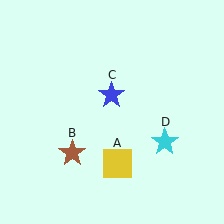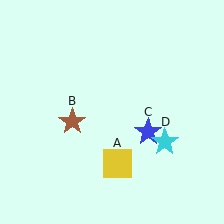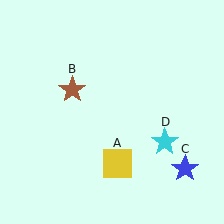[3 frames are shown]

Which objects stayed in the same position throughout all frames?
Yellow square (object A) and cyan star (object D) remained stationary.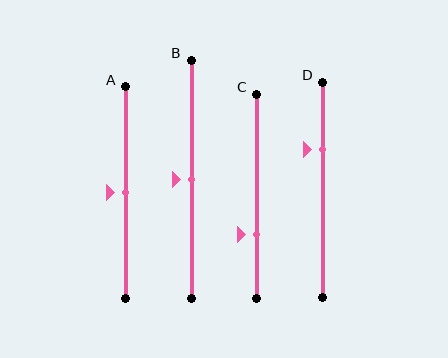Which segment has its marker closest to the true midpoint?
Segment A has its marker closest to the true midpoint.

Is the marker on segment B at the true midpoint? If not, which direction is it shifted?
Yes, the marker on segment B is at the true midpoint.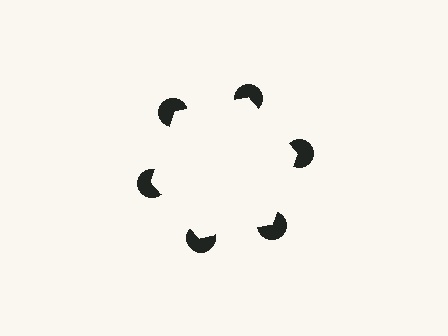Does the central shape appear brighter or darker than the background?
It typically appears slightly brighter than the background, even though no actual brightness change is drawn.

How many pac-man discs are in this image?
There are 6 — one at each vertex of the illusory hexagon.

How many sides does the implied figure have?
6 sides.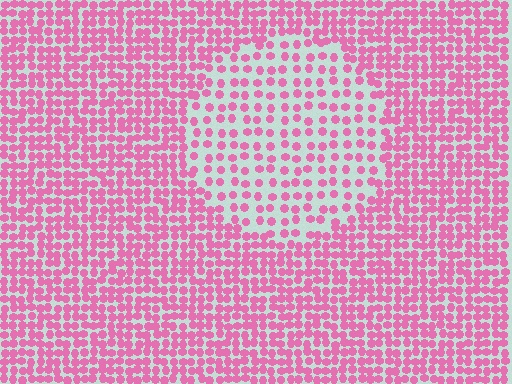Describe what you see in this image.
The image contains small pink elements arranged at two different densities. A circle-shaped region is visible where the elements are less densely packed than the surrounding area.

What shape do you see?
I see a circle.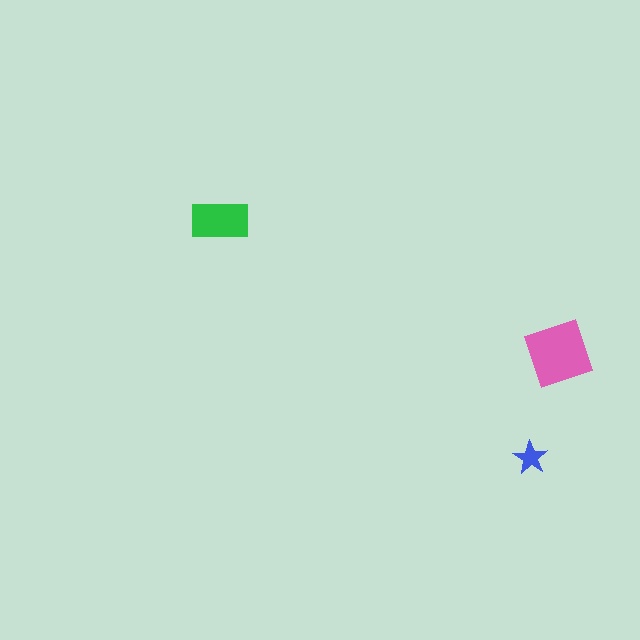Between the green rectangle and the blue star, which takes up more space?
The green rectangle.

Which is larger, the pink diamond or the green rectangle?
The pink diamond.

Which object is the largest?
The pink diamond.